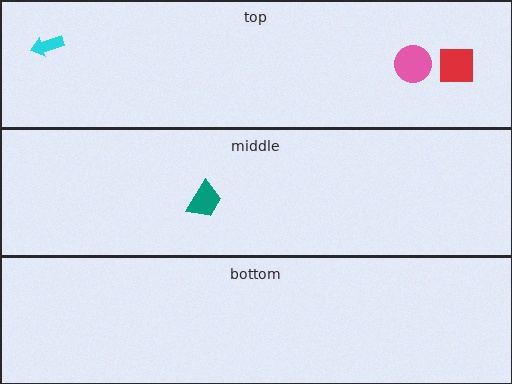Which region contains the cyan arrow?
The top region.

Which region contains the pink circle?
The top region.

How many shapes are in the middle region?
1.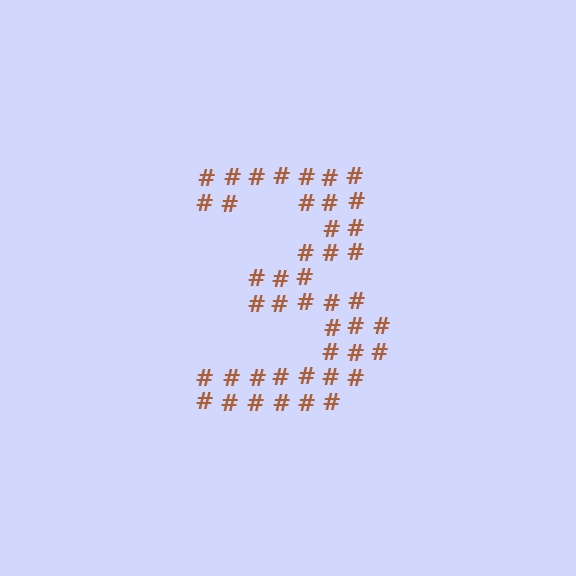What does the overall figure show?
The overall figure shows the digit 3.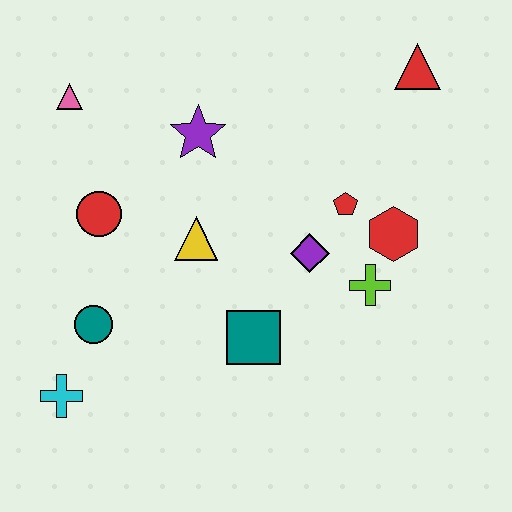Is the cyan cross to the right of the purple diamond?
No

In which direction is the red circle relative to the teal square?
The red circle is to the left of the teal square.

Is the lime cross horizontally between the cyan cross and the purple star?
No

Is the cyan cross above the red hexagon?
No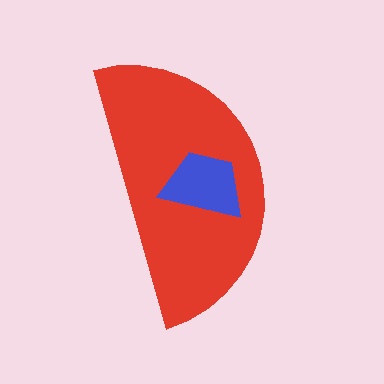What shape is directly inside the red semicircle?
The blue trapezoid.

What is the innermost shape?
The blue trapezoid.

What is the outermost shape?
The red semicircle.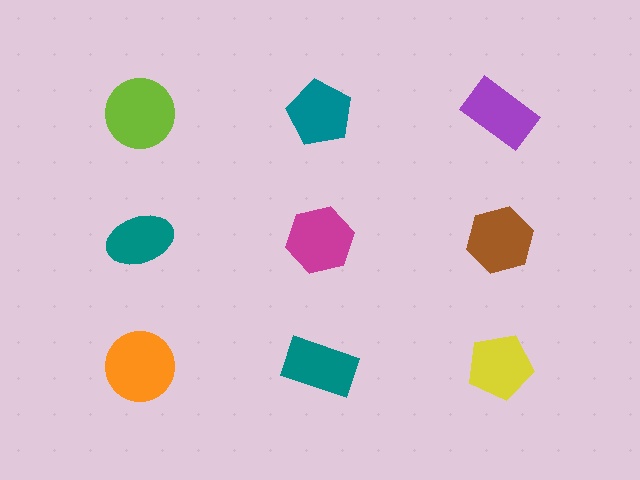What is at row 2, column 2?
A magenta hexagon.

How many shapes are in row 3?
3 shapes.